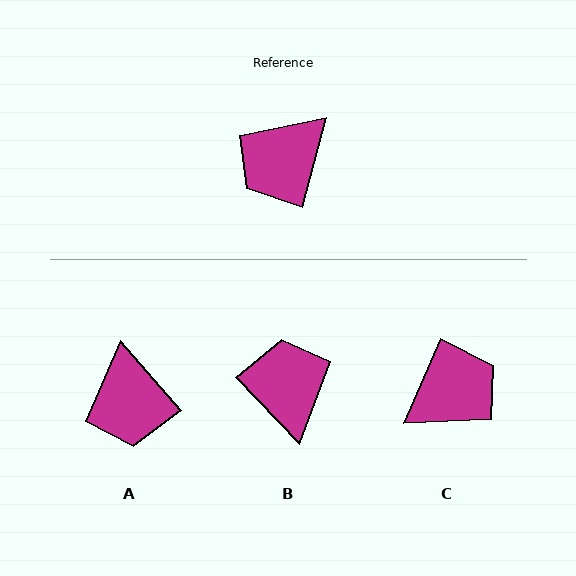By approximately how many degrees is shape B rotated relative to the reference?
Approximately 122 degrees clockwise.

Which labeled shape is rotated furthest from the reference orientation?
C, about 171 degrees away.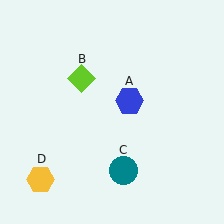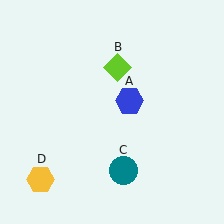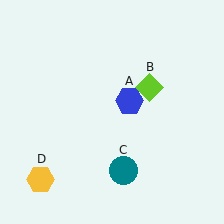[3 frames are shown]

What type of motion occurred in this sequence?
The lime diamond (object B) rotated clockwise around the center of the scene.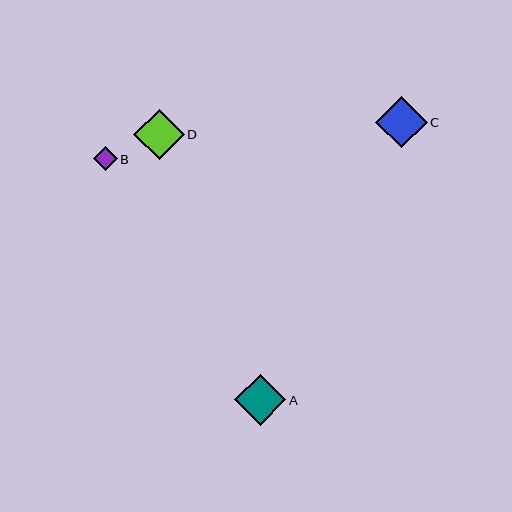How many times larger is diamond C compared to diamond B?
Diamond C is approximately 2.2 times the size of diamond B.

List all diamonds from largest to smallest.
From largest to smallest: A, C, D, B.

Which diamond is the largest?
Diamond A is the largest with a size of approximately 51 pixels.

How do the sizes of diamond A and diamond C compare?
Diamond A and diamond C are approximately the same size.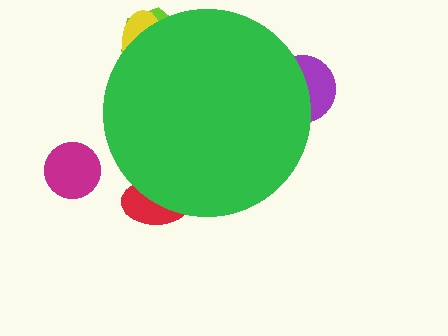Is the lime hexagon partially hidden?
Yes, the lime hexagon is partially hidden behind the green circle.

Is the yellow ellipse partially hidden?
Yes, the yellow ellipse is partially hidden behind the green circle.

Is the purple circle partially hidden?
Yes, the purple circle is partially hidden behind the green circle.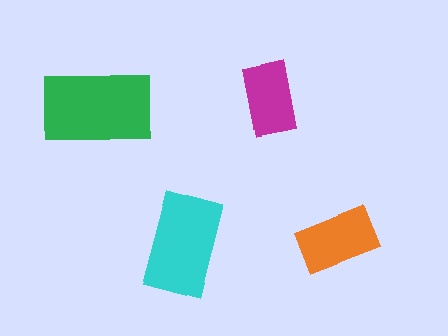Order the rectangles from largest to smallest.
the green one, the cyan one, the orange one, the magenta one.